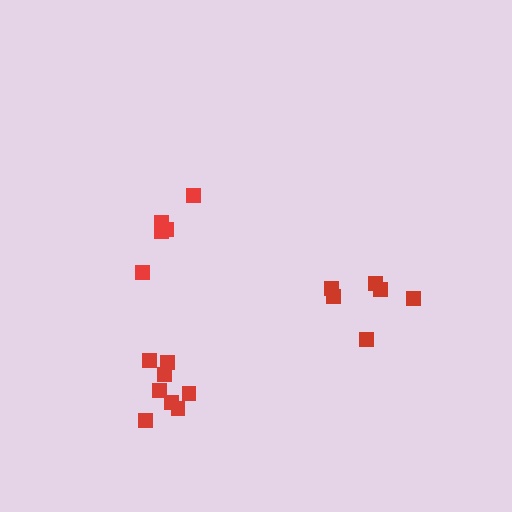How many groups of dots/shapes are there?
There are 3 groups.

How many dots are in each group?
Group 1: 6 dots, Group 2: 8 dots, Group 3: 5 dots (19 total).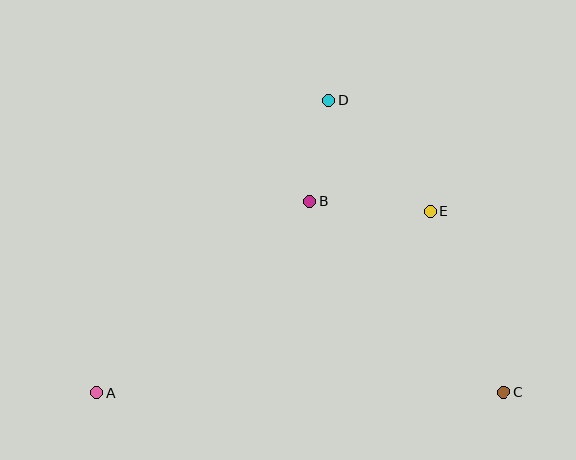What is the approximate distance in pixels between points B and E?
The distance between B and E is approximately 121 pixels.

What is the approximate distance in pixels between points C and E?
The distance between C and E is approximately 195 pixels.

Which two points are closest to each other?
Points B and D are closest to each other.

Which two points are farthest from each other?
Points A and C are farthest from each other.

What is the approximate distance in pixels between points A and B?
The distance between A and B is approximately 286 pixels.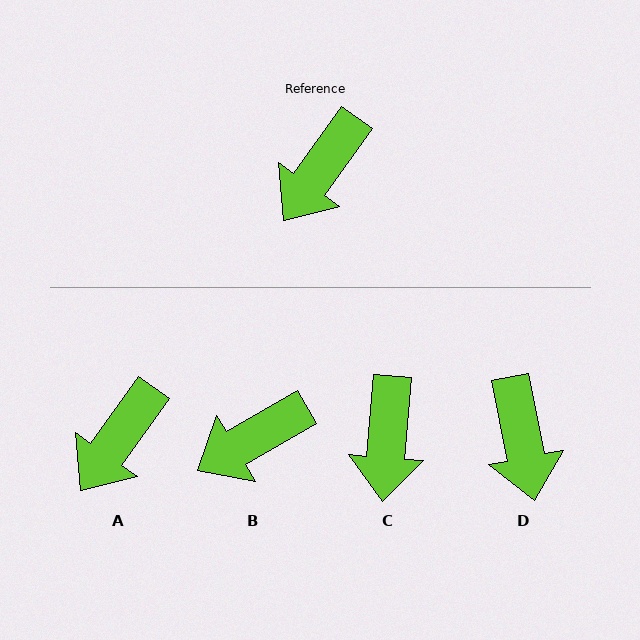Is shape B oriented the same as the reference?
No, it is off by about 24 degrees.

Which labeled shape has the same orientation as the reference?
A.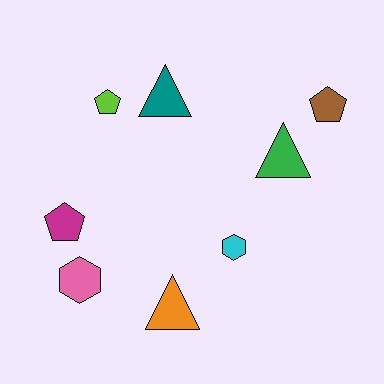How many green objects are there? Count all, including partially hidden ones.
There is 1 green object.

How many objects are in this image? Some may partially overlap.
There are 8 objects.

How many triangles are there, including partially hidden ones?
There are 3 triangles.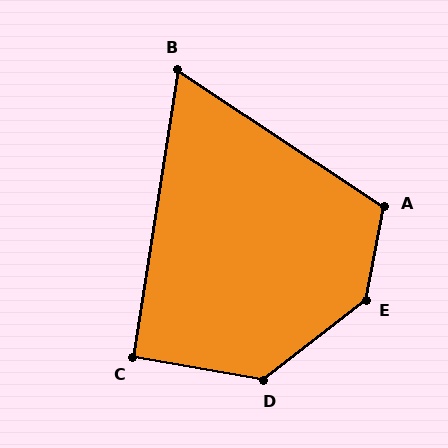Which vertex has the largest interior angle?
E, at approximately 139 degrees.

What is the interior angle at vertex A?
Approximately 113 degrees (obtuse).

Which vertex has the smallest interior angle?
B, at approximately 65 degrees.